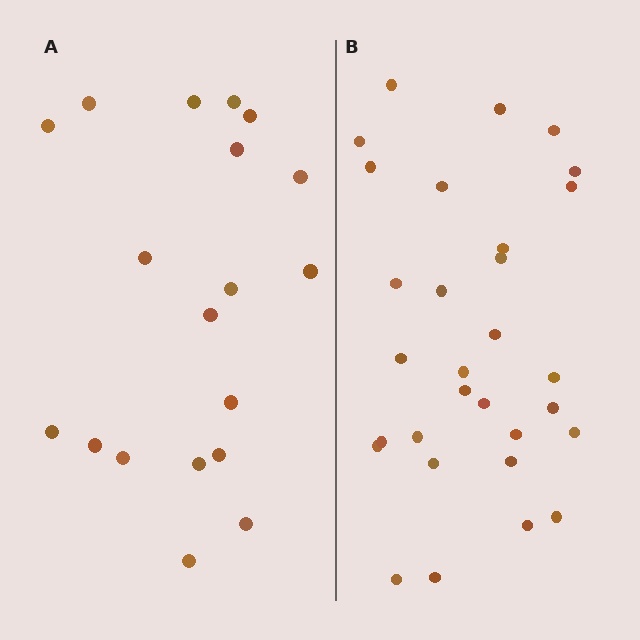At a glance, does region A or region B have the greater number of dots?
Region B (the right region) has more dots.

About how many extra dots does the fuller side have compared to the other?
Region B has roughly 12 or so more dots than region A.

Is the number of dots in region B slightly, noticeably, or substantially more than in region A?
Region B has substantially more. The ratio is roughly 1.6 to 1.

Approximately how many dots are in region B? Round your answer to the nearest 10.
About 30 dots.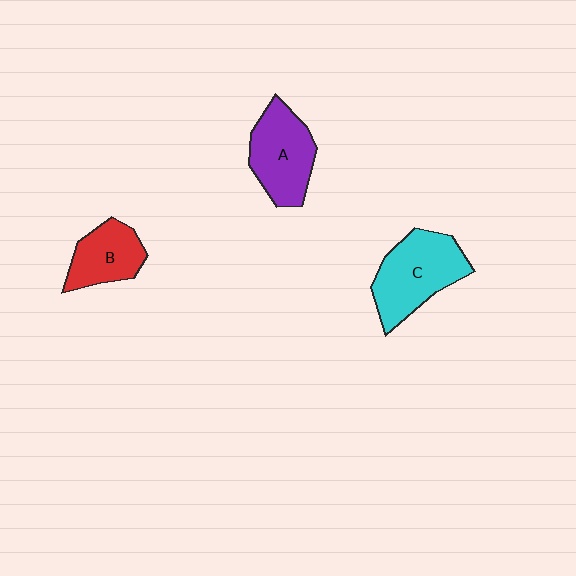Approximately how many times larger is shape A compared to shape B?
Approximately 1.3 times.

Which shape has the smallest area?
Shape B (red).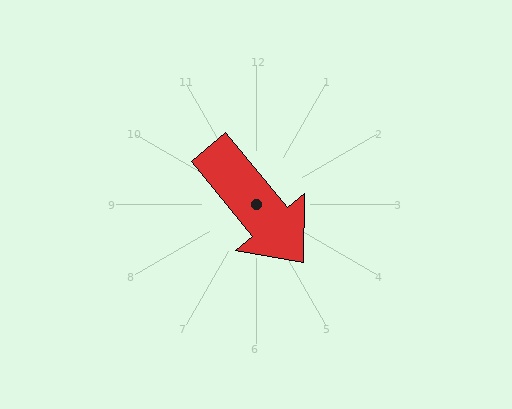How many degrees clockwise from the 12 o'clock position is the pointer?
Approximately 140 degrees.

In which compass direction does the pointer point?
Southeast.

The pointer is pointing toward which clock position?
Roughly 5 o'clock.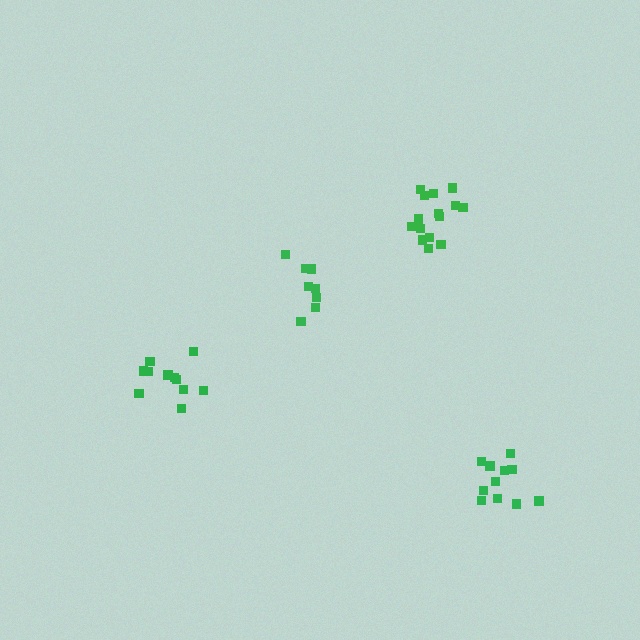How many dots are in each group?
Group 1: 15 dots, Group 2: 9 dots, Group 3: 12 dots, Group 4: 11 dots (47 total).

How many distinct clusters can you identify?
There are 4 distinct clusters.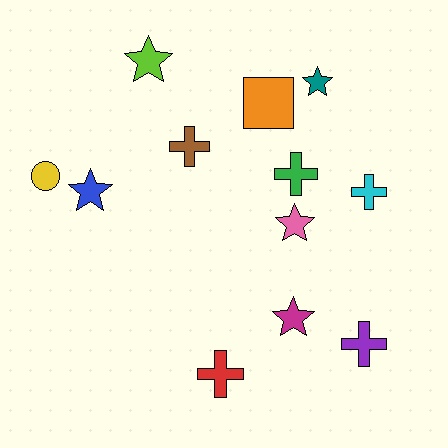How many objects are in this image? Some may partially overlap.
There are 12 objects.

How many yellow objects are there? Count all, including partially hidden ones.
There is 1 yellow object.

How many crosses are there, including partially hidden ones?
There are 5 crosses.